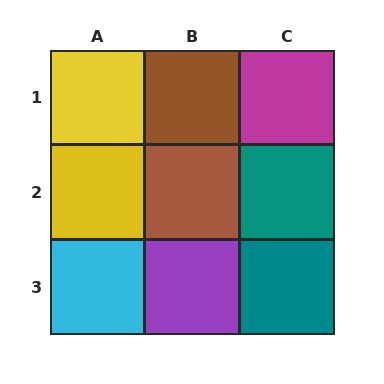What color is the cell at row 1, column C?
Magenta.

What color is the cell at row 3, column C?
Teal.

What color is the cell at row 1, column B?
Brown.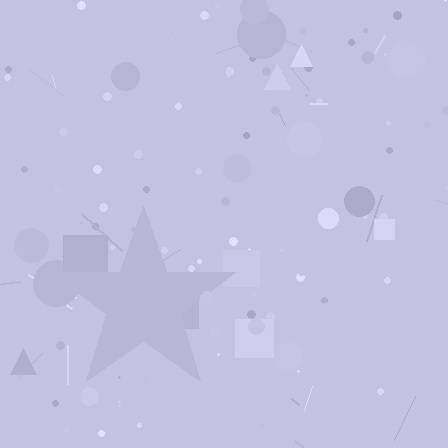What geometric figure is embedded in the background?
A star is embedded in the background.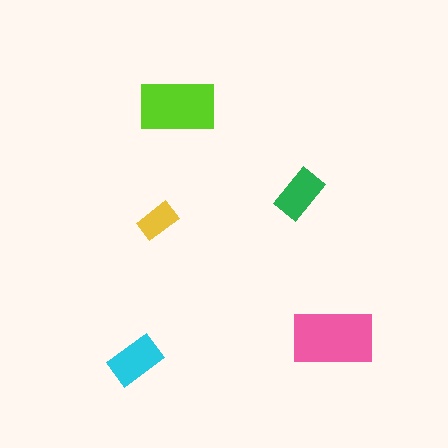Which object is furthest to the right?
The pink rectangle is rightmost.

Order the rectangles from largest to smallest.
the pink one, the lime one, the cyan one, the green one, the yellow one.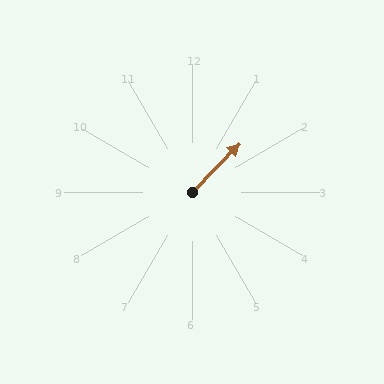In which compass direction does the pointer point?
Northeast.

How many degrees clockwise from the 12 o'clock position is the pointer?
Approximately 44 degrees.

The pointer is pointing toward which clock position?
Roughly 1 o'clock.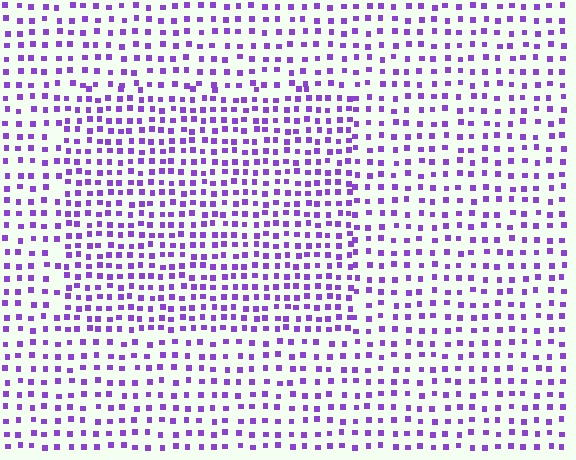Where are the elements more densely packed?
The elements are more densely packed inside the rectangle boundary.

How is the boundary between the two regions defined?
The boundary is defined by a change in element density (approximately 1.5x ratio). All elements are the same color, size, and shape.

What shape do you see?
I see a rectangle.